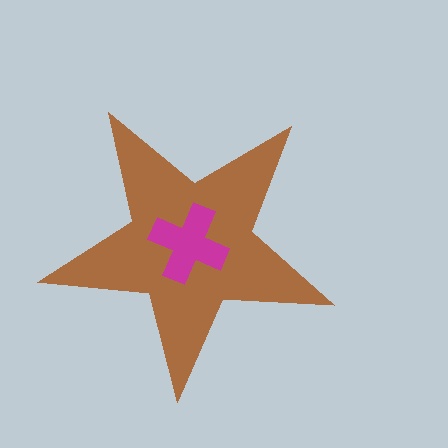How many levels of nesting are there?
2.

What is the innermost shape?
The magenta cross.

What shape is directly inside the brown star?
The magenta cross.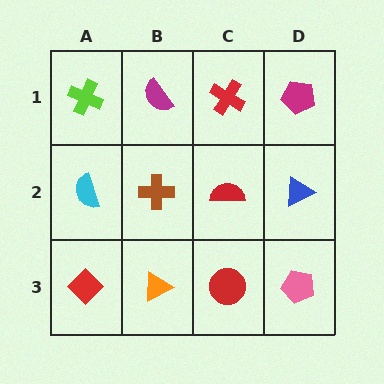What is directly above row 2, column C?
A red cross.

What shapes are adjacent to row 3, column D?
A blue triangle (row 2, column D), a red circle (row 3, column C).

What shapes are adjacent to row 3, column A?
A cyan semicircle (row 2, column A), an orange triangle (row 3, column B).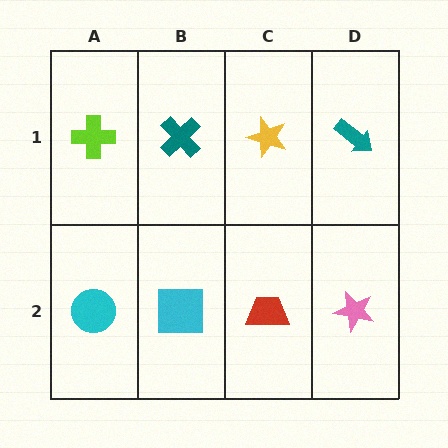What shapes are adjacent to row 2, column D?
A teal arrow (row 1, column D), a red trapezoid (row 2, column C).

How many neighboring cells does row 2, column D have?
2.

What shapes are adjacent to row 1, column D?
A pink star (row 2, column D), a yellow star (row 1, column C).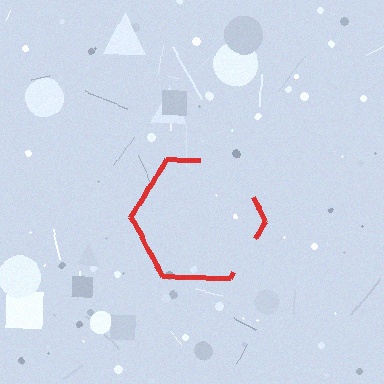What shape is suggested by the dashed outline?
The dashed outline suggests a hexagon.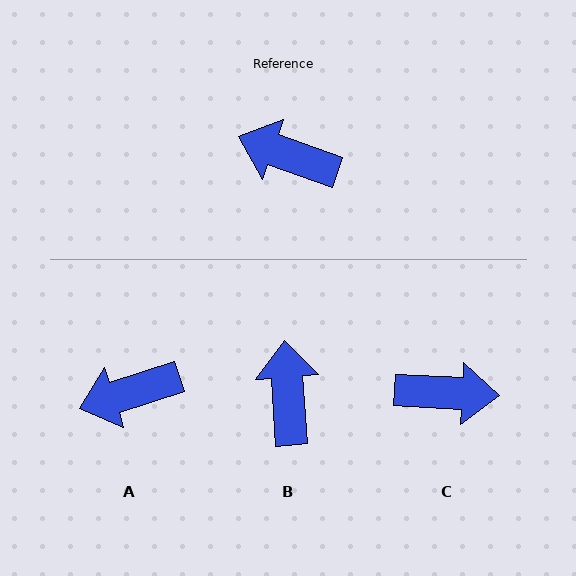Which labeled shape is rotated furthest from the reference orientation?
C, about 163 degrees away.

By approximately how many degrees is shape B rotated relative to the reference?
Approximately 66 degrees clockwise.